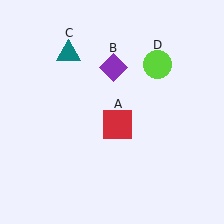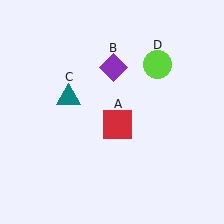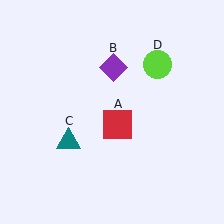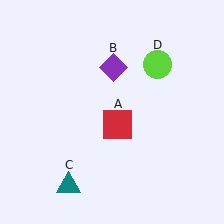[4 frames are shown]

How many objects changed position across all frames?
1 object changed position: teal triangle (object C).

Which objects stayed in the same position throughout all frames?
Red square (object A) and purple diamond (object B) and lime circle (object D) remained stationary.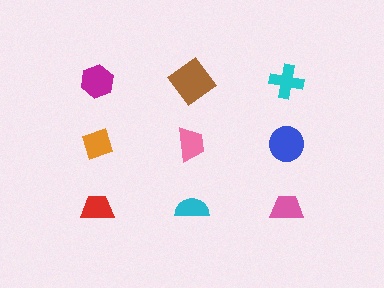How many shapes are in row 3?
3 shapes.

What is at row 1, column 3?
A cyan cross.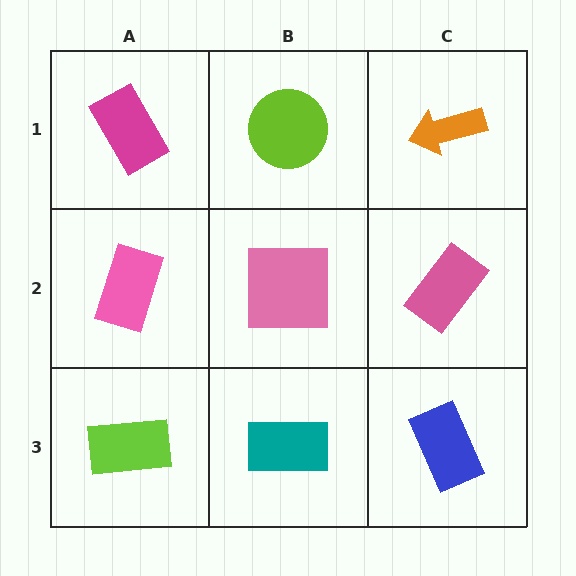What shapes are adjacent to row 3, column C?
A pink rectangle (row 2, column C), a teal rectangle (row 3, column B).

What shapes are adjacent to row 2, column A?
A magenta rectangle (row 1, column A), a lime rectangle (row 3, column A), a pink square (row 2, column B).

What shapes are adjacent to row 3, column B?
A pink square (row 2, column B), a lime rectangle (row 3, column A), a blue rectangle (row 3, column C).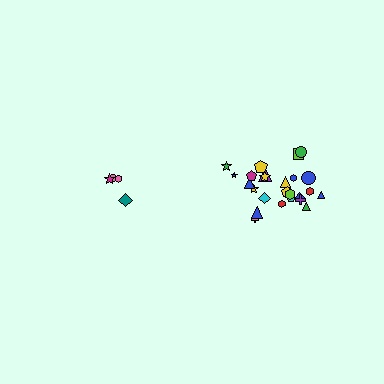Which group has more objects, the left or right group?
The right group.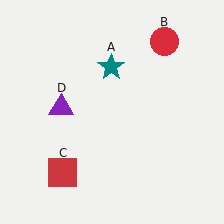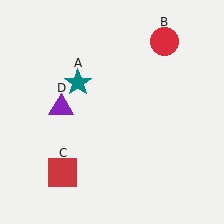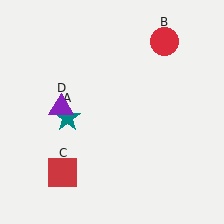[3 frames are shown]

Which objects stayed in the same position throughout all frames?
Red circle (object B) and red square (object C) and purple triangle (object D) remained stationary.